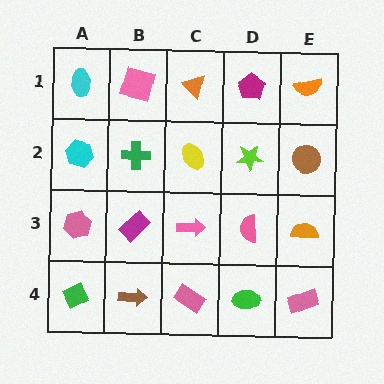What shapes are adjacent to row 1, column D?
A lime star (row 2, column D), an orange triangle (row 1, column C), an orange semicircle (row 1, column E).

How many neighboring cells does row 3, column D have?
4.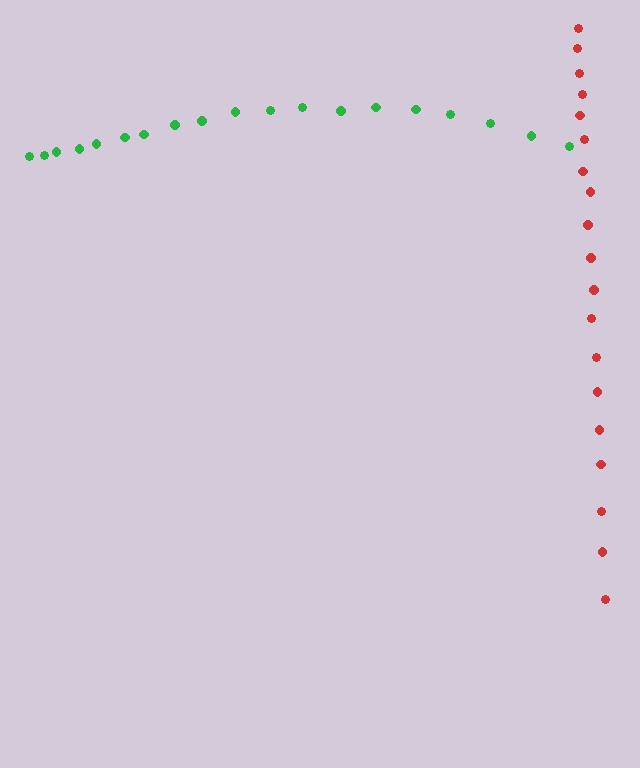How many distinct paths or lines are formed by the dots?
There are 2 distinct paths.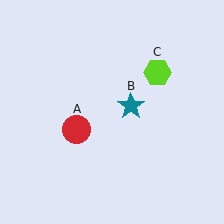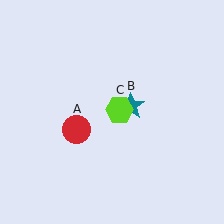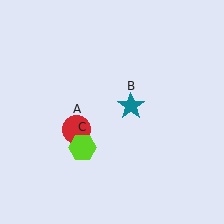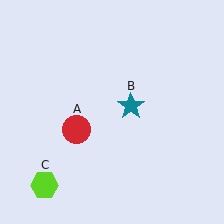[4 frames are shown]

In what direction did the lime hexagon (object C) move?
The lime hexagon (object C) moved down and to the left.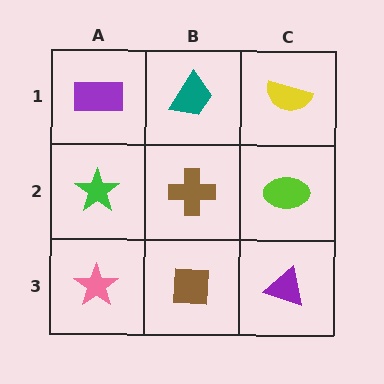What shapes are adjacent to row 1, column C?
A lime ellipse (row 2, column C), a teal trapezoid (row 1, column B).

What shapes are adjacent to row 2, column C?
A yellow semicircle (row 1, column C), a purple triangle (row 3, column C), a brown cross (row 2, column B).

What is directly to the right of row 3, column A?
A brown square.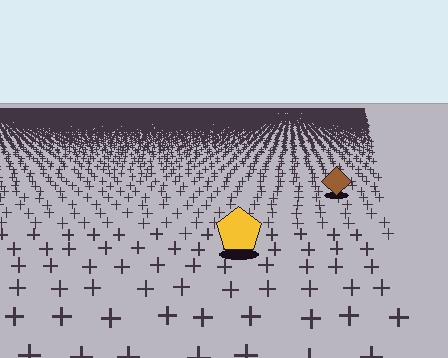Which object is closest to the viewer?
The yellow pentagon is closest. The texture marks near it are larger and more spread out.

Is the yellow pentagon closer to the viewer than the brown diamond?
Yes. The yellow pentagon is closer — you can tell from the texture gradient: the ground texture is coarser near it.